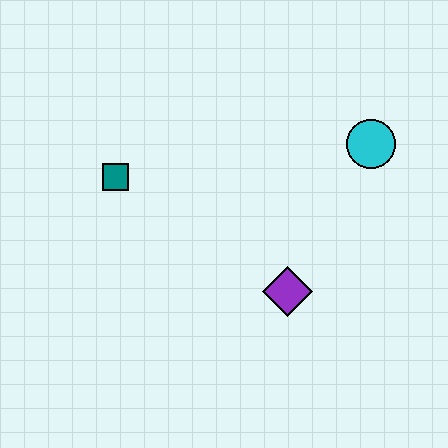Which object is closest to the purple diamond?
The cyan circle is closest to the purple diamond.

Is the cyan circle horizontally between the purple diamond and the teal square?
No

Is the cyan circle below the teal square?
No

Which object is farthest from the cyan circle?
The teal square is farthest from the cyan circle.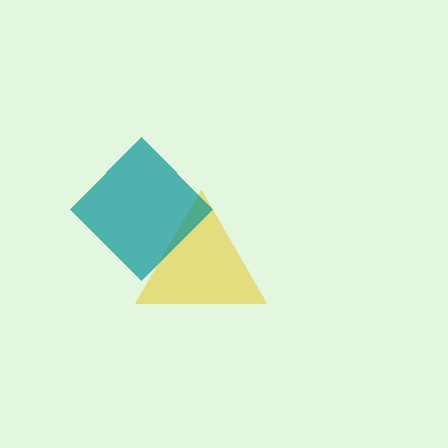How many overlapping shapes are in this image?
There are 2 overlapping shapes in the image.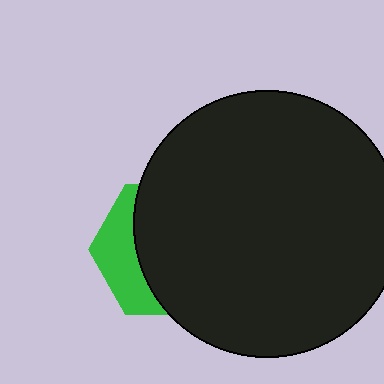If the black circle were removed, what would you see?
You would see the complete green hexagon.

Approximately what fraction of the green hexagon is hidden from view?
Roughly 69% of the green hexagon is hidden behind the black circle.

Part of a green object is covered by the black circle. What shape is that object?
It is a hexagon.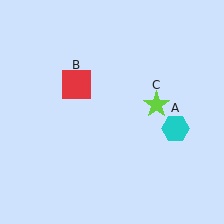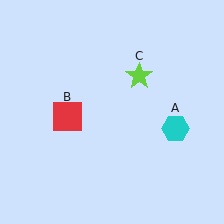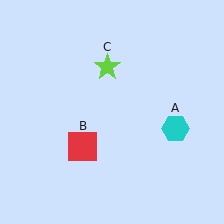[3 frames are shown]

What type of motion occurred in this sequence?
The red square (object B), lime star (object C) rotated counterclockwise around the center of the scene.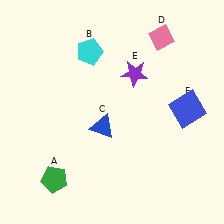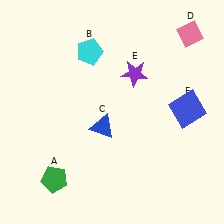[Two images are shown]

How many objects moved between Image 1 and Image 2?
1 object moved between the two images.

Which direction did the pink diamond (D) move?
The pink diamond (D) moved right.